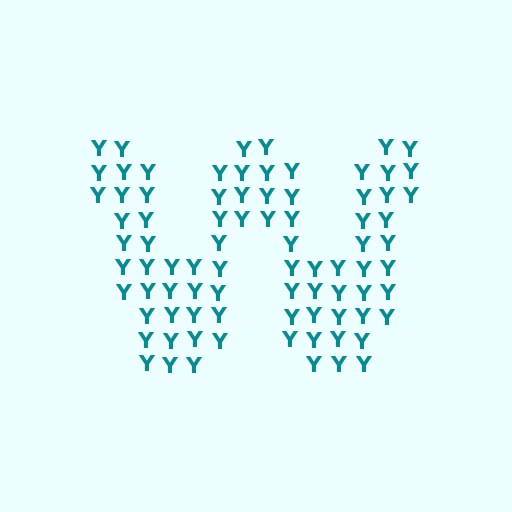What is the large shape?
The large shape is the letter W.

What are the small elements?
The small elements are letter Y's.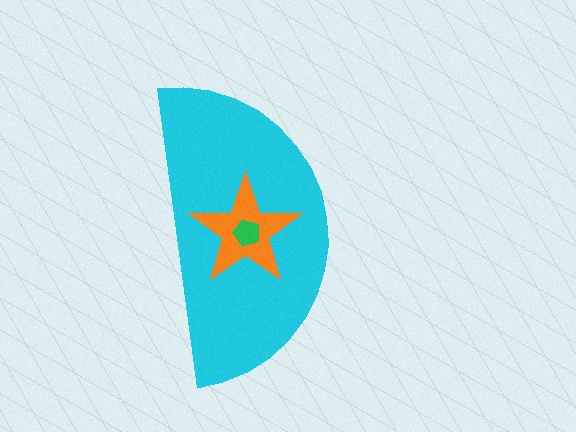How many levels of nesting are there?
3.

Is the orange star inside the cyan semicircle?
Yes.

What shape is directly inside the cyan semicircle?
The orange star.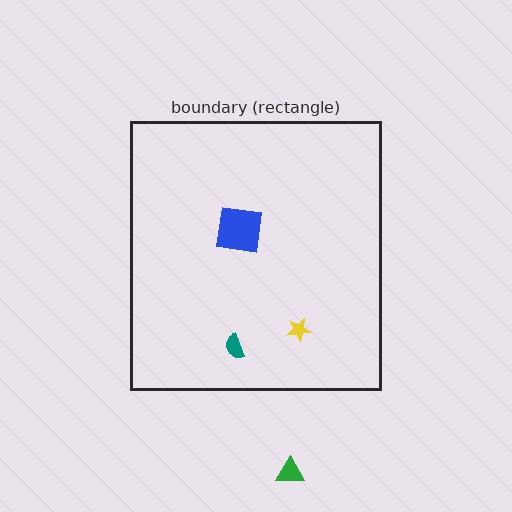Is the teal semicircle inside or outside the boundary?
Inside.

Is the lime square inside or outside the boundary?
Inside.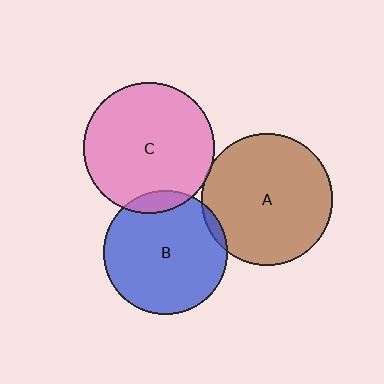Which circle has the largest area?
Circle A (brown).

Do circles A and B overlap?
Yes.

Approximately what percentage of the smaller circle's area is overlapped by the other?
Approximately 5%.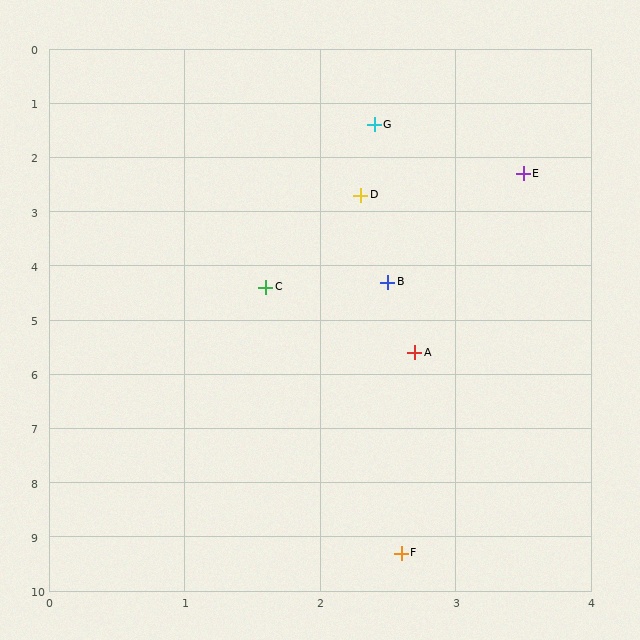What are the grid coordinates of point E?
Point E is at approximately (3.5, 2.3).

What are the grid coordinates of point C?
Point C is at approximately (1.6, 4.4).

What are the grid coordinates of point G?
Point G is at approximately (2.4, 1.4).